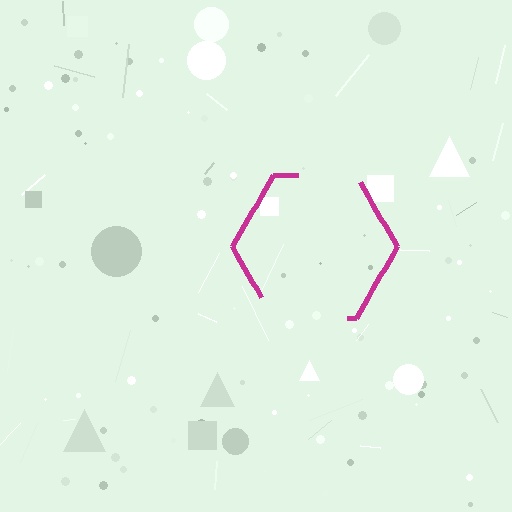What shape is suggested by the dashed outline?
The dashed outline suggests a hexagon.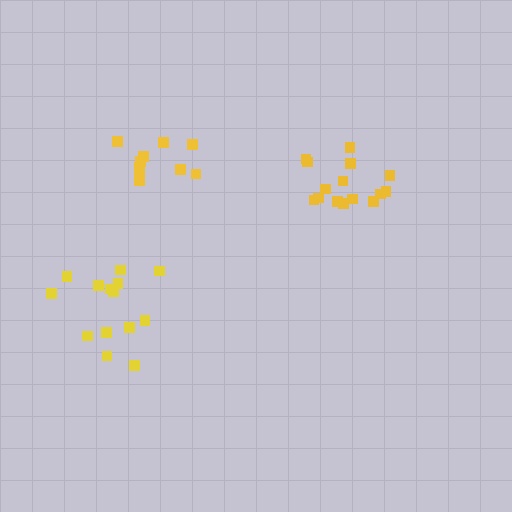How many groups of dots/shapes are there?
There are 3 groups.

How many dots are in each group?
Group 1: 10 dots, Group 2: 15 dots, Group 3: 14 dots (39 total).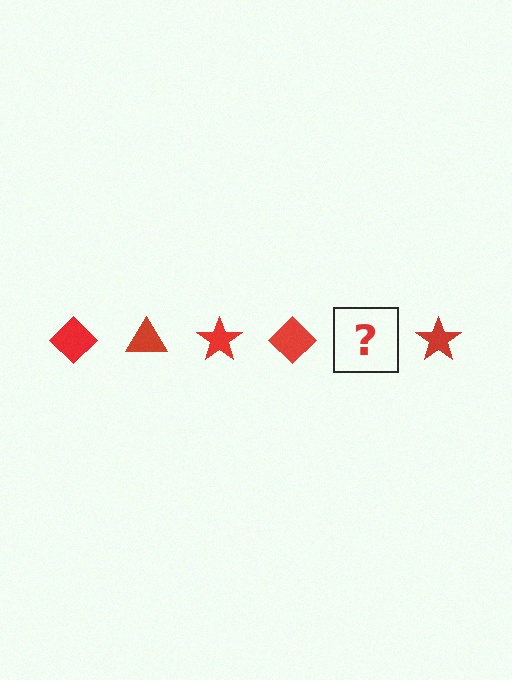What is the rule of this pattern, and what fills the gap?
The rule is that the pattern cycles through diamond, triangle, star shapes in red. The gap should be filled with a red triangle.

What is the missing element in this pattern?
The missing element is a red triangle.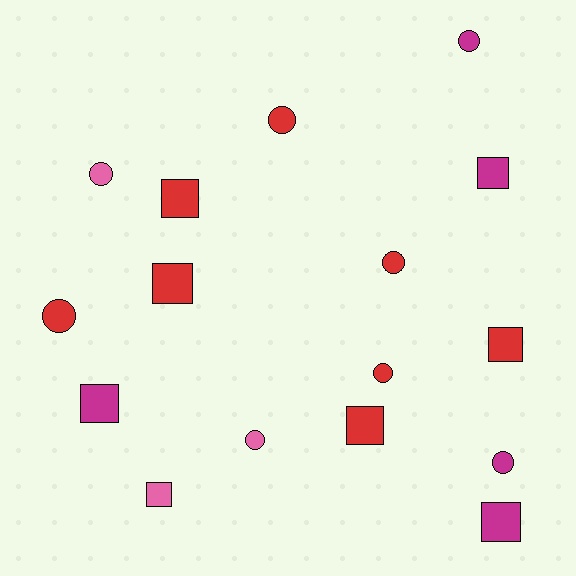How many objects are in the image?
There are 16 objects.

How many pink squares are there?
There is 1 pink square.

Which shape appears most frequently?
Square, with 8 objects.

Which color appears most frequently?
Red, with 8 objects.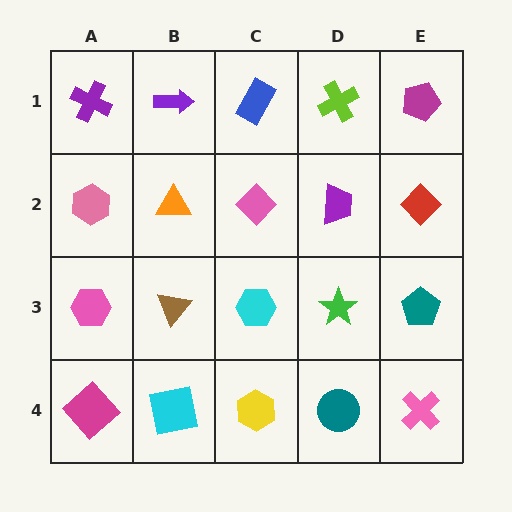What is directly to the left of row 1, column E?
A lime cross.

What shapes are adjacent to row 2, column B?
A purple arrow (row 1, column B), a brown triangle (row 3, column B), a pink hexagon (row 2, column A), a pink diamond (row 2, column C).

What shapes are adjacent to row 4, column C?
A cyan hexagon (row 3, column C), a cyan square (row 4, column B), a teal circle (row 4, column D).